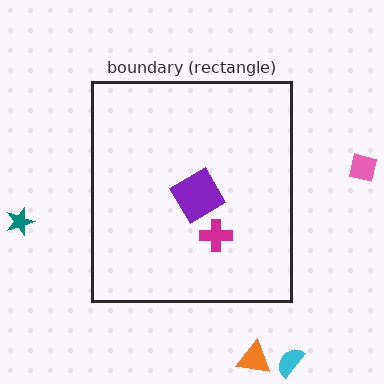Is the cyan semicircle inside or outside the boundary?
Outside.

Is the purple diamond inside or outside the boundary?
Inside.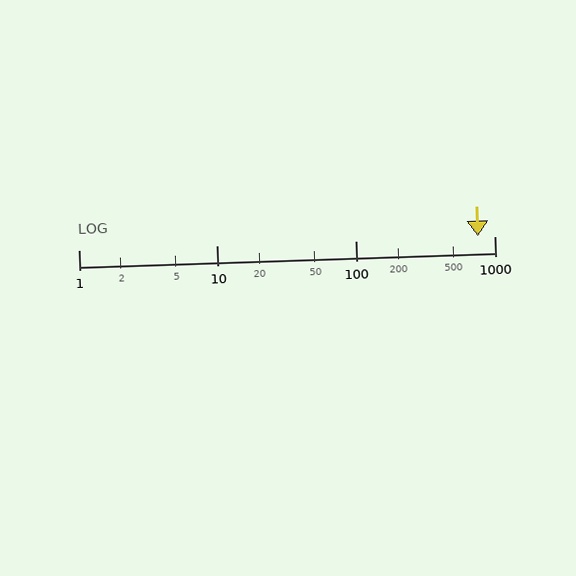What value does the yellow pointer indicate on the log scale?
The pointer indicates approximately 760.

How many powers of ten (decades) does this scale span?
The scale spans 3 decades, from 1 to 1000.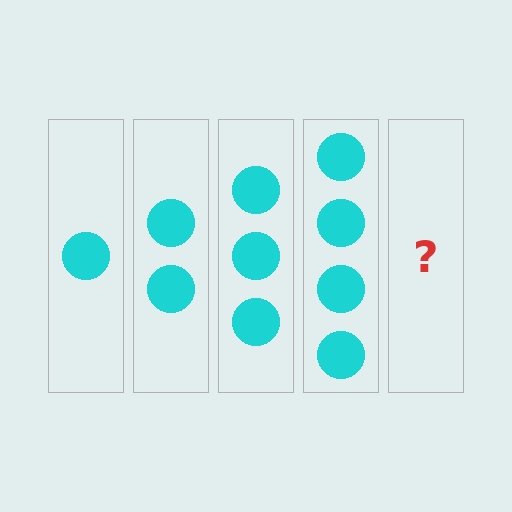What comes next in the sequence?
The next element should be 5 circles.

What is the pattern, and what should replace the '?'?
The pattern is that each step adds one more circle. The '?' should be 5 circles.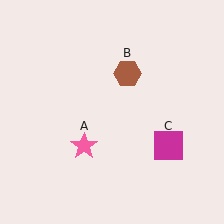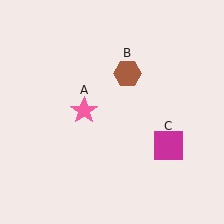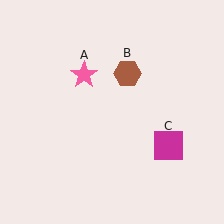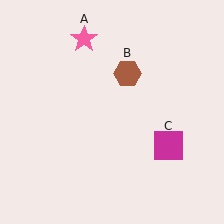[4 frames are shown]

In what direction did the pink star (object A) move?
The pink star (object A) moved up.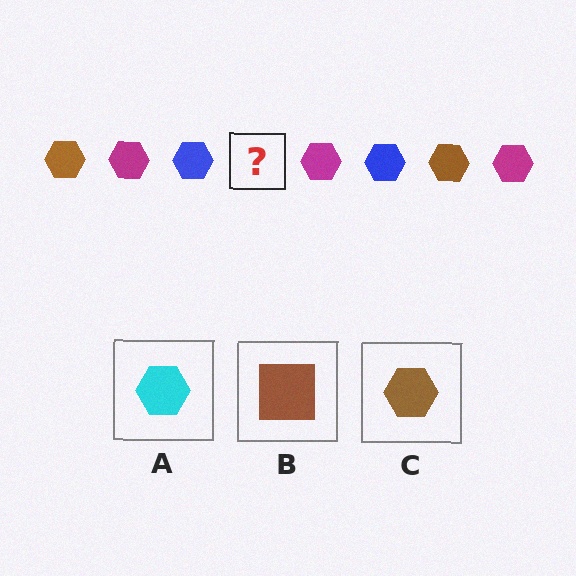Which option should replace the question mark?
Option C.